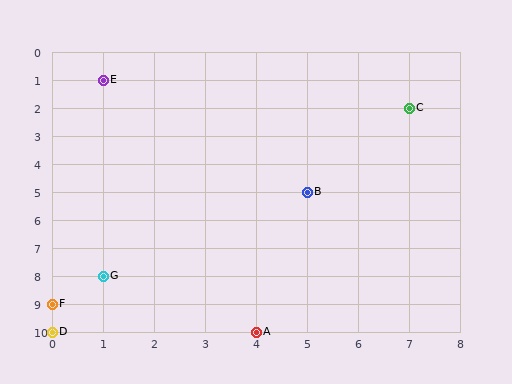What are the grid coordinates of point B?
Point B is at grid coordinates (5, 5).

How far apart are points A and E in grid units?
Points A and E are 3 columns and 9 rows apart (about 9.5 grid units diagonally).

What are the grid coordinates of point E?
Point E is at grid coordinates (1, 1).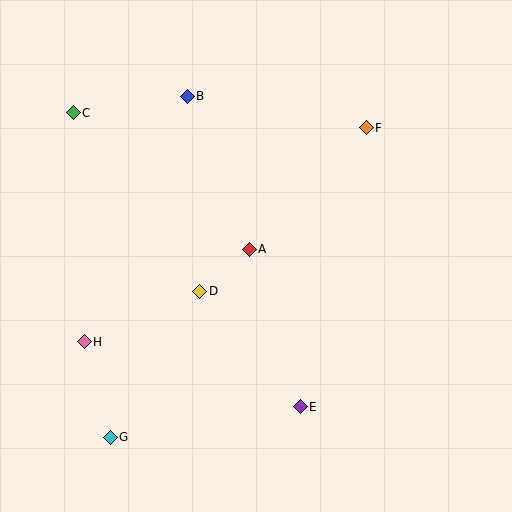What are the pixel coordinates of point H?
Point H is at (84, 342).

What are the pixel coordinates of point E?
Point E is at (300, 407).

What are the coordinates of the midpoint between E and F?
The midpoint between E and F is at (333, 267).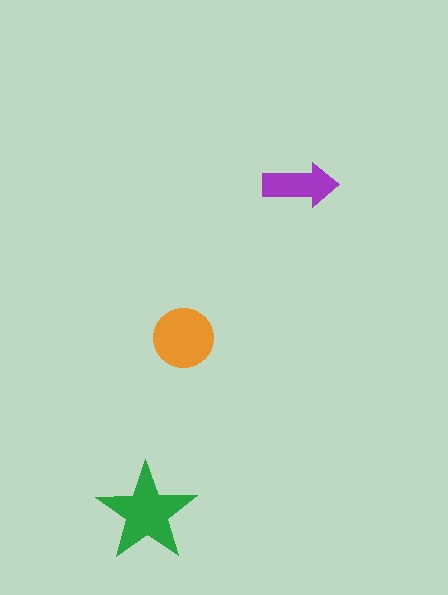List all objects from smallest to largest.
The purple arrow, the orange circle, the green star.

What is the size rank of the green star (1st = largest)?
1st.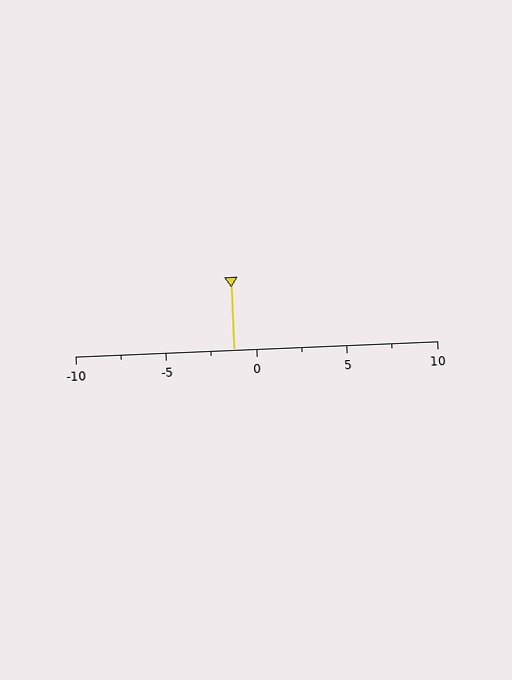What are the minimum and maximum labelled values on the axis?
The axis runs from -10 to 10.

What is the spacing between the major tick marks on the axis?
The major ticks are spaced 5 apart.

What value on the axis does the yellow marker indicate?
The marker indicates approximately -1.2.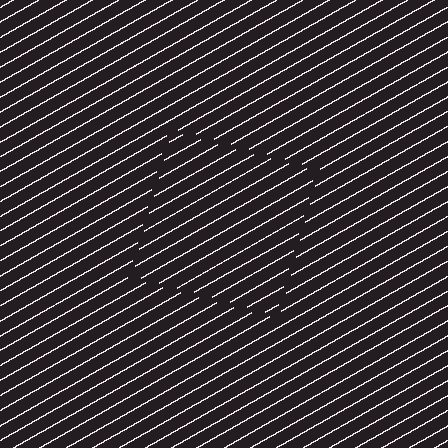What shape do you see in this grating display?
An illusory square. The interior of the shape contains the same grating, shifted by half a period — the contour is defined by the phase discontinuity where line-ends from the inner and outer gratings abut.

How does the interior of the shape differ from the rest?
The interior of the shape contains the same grating, shifted by half a period — the contour is defined by the phase discontinuity where line-ends from the inner and outer gratings abut.